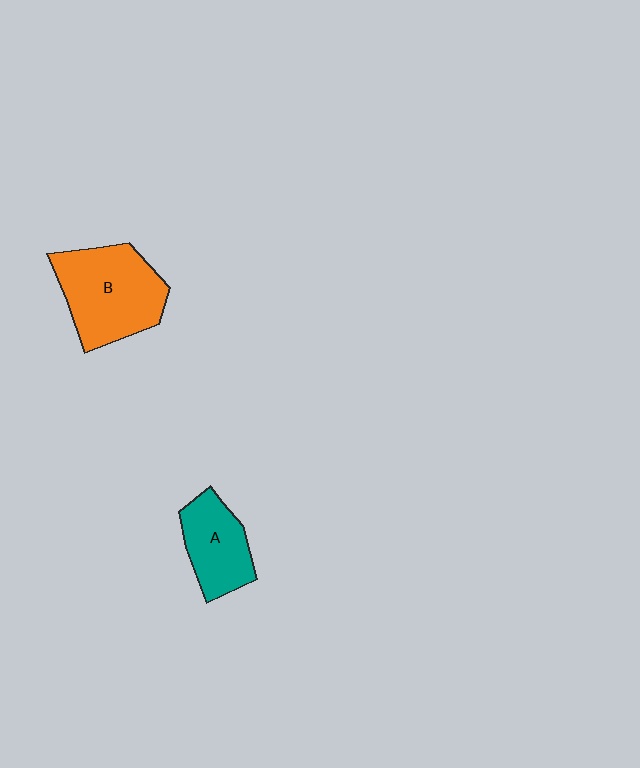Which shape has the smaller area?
Shape A (teal).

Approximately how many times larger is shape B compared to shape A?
Approximately 1.6 times.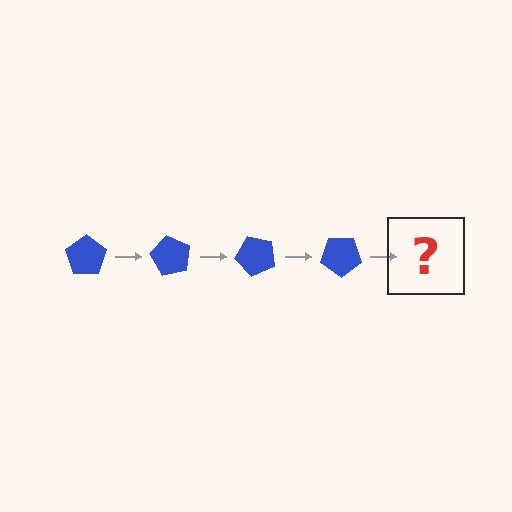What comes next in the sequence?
The next element should be a blue pentagon rotated 240 degrees.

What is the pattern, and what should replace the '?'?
The pattern is that the pentagon rotates 60 degrees each step. The '?' should be a blue pentagon rotated 240 degrees.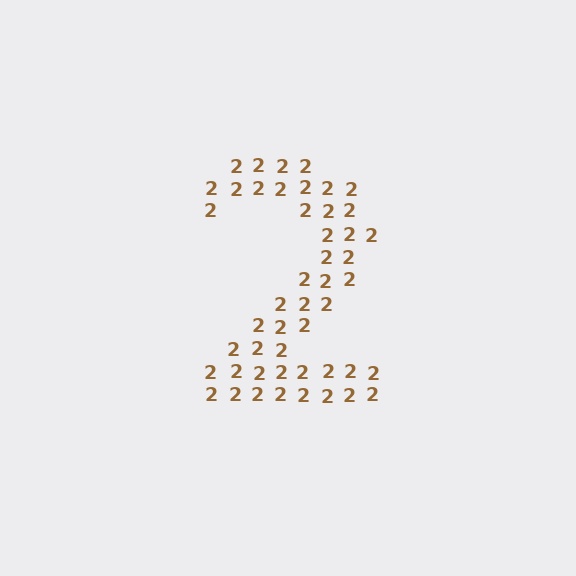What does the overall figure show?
The overall figure shows the digit 2.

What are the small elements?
The small elements are digit 2's.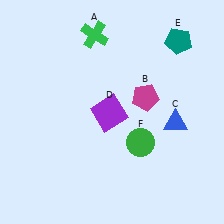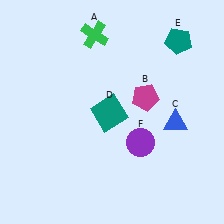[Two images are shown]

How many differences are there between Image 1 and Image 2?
There are 2 differences between the two images.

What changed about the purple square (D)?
In Image 1, D is purple. In Image 2, it changed to teal.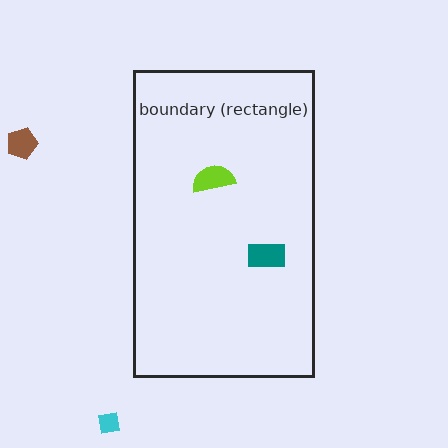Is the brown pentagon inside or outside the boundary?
Outside.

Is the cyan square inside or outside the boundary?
Outside.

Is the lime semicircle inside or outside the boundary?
Inside.